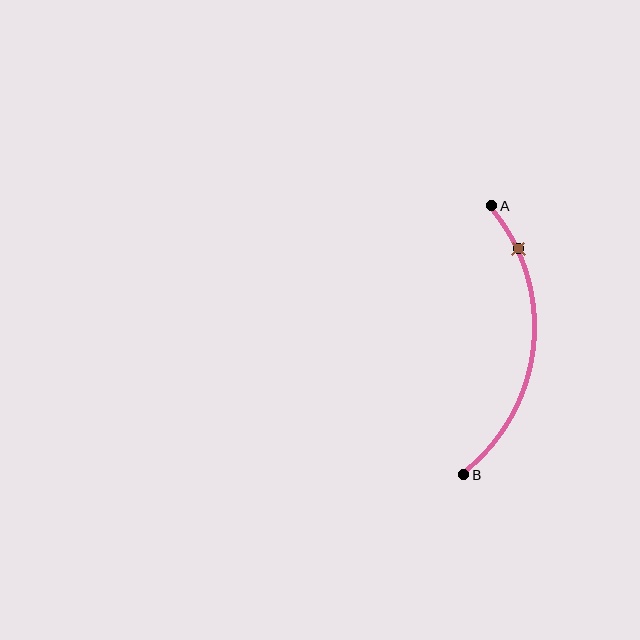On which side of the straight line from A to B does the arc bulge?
The arc bulges to the right of the straight line connecting A and B.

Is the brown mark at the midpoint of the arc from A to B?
No. The brown mark lies on the arc but is closer to endpoint A. The arc midpoint would be at the point on the curve equidistant along the arc from both A and B.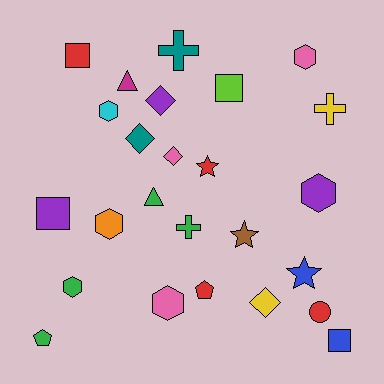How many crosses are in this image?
There are 3 crosses.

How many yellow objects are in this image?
There are 2 yellow objects.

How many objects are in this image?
There are 25 objects.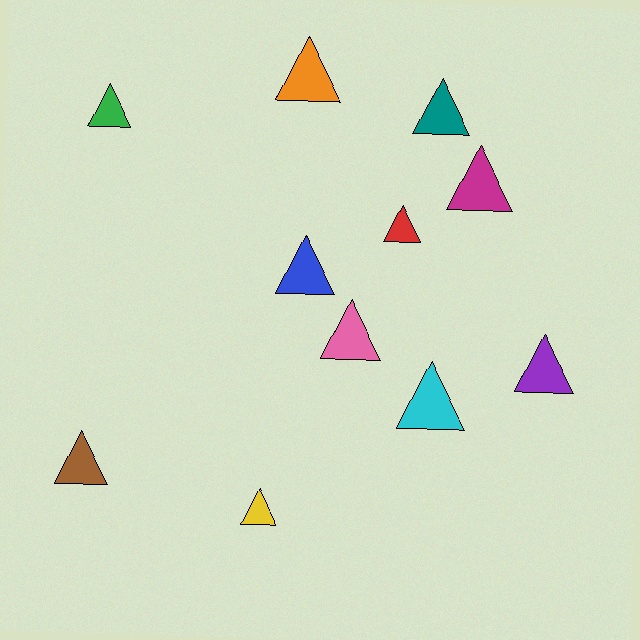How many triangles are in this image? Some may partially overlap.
There are 11 triangles.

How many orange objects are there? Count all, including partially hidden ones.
There is 1 orange object.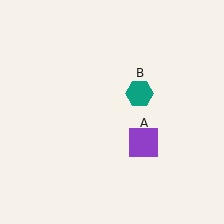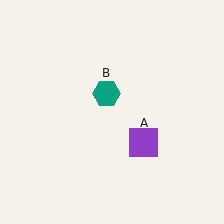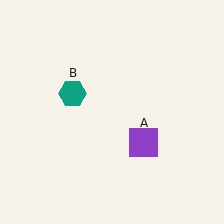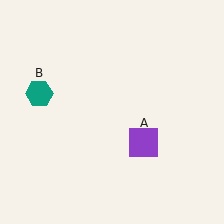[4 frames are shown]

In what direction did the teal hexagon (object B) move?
The teal hexagon (object B) moved left.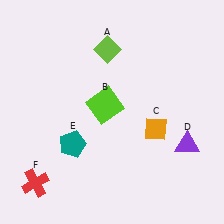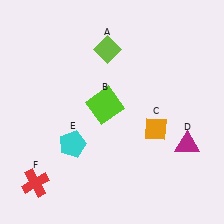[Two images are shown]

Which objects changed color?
D changed from purple to magenta. E changed from teal to cyan.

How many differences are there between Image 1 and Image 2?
There are 2 differences between the two images.